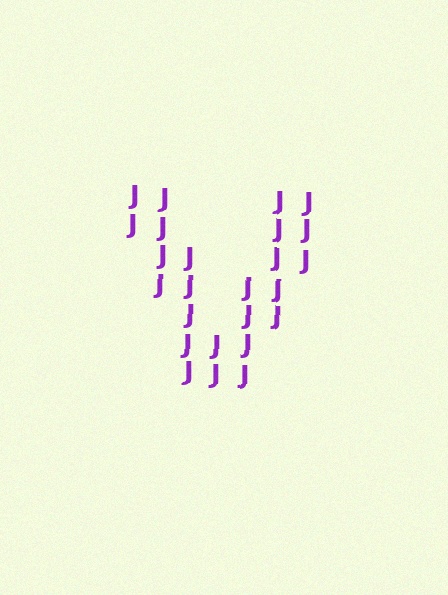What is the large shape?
The large shape is the letter V.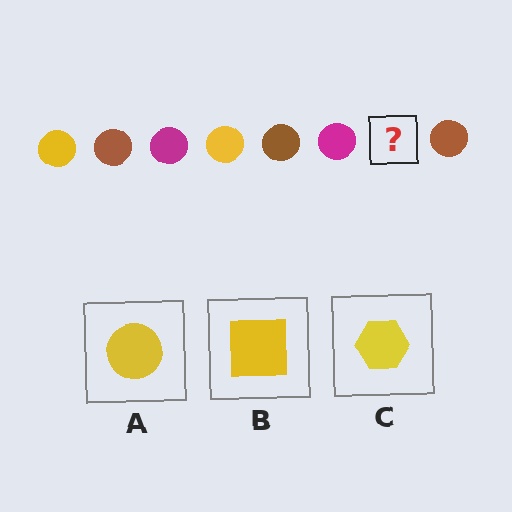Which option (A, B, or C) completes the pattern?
A.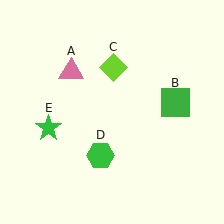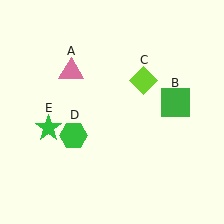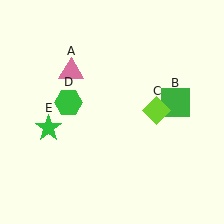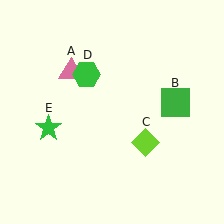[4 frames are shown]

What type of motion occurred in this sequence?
The lime diamond (object C), green hexagon (object D) rotated clockwise around the center of the scene.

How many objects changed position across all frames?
2 objects changed position: lime diamond (object C), green hexagon (object D).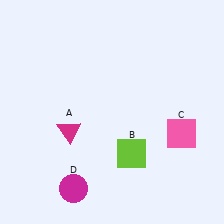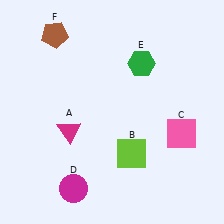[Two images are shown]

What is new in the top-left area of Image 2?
A brown pentagon (F) was added in the top-left area of Image 2.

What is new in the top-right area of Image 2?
A green hexagon (E) was added in the top-right area of Image 2.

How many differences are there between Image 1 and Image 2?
There are 2 differences between the two images.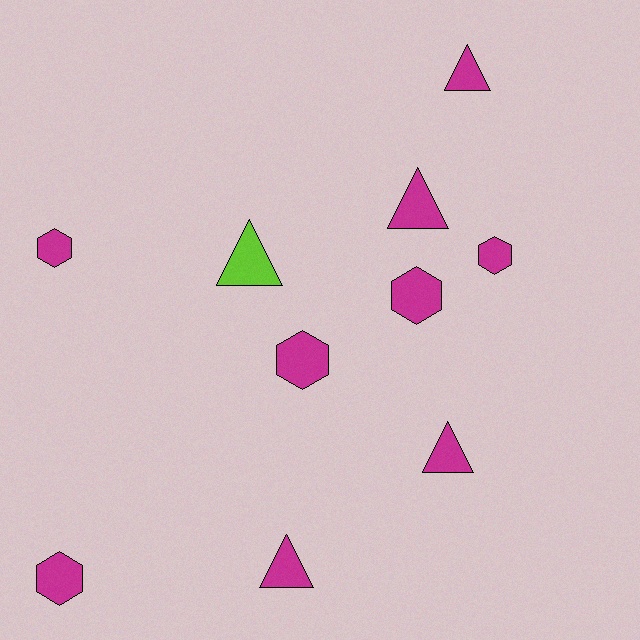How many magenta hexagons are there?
There are 5 magenta hexagons.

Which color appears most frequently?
Magenta, with 9 objects.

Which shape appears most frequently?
Hexagon, with 5 objects.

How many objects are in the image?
There are 10 objects.